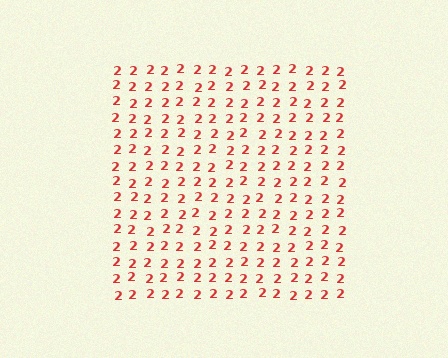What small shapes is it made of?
It is made of small digit 2's.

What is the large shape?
The large shape is a square.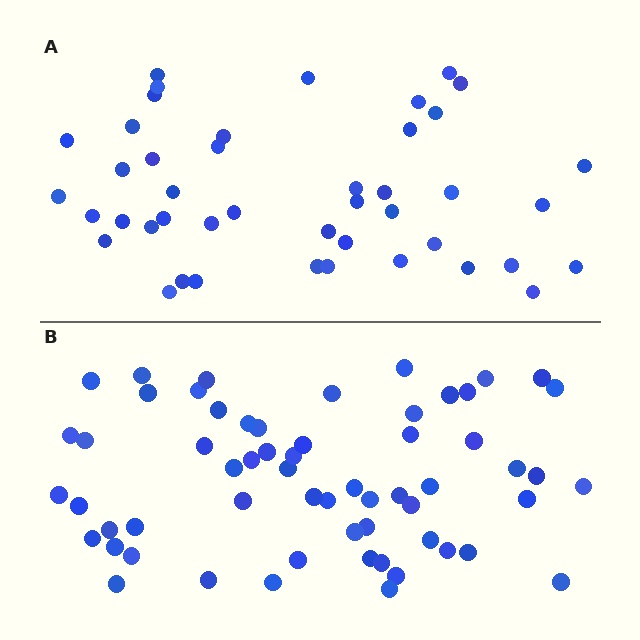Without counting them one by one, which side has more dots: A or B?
Region B (the bottom region) has more dots.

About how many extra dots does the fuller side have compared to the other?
Region B has approximately 15 more dots than region A.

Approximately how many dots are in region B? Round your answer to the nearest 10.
About 60 dots.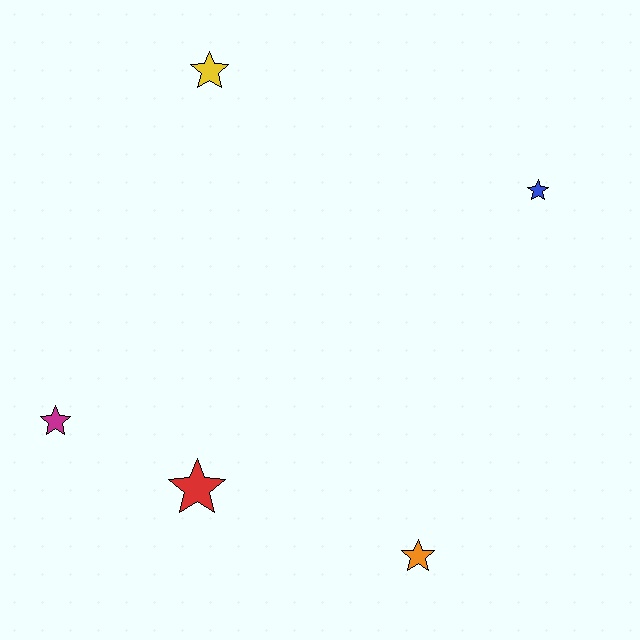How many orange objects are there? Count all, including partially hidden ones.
There is 1 orange object.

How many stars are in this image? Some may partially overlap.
There are 5 stars.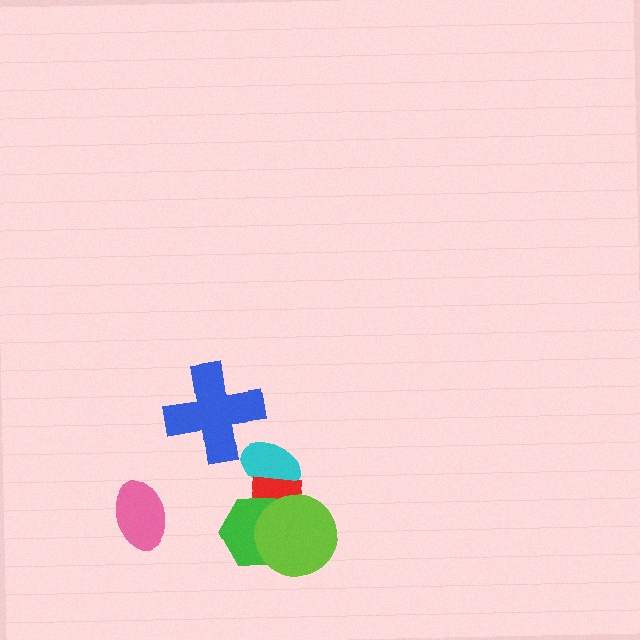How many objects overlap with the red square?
3 objects overlap with the red square.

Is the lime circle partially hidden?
No, no other shape covers it.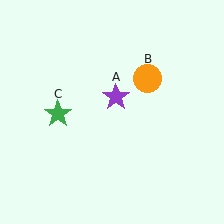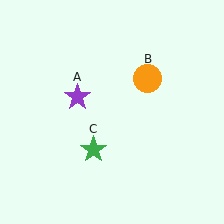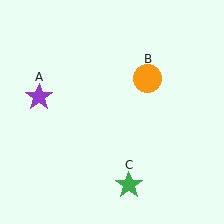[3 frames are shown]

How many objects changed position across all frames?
2 objects changed position: purple star (object A), green star (object C).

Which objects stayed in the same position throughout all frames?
Orange circle (object B) remained stationary.